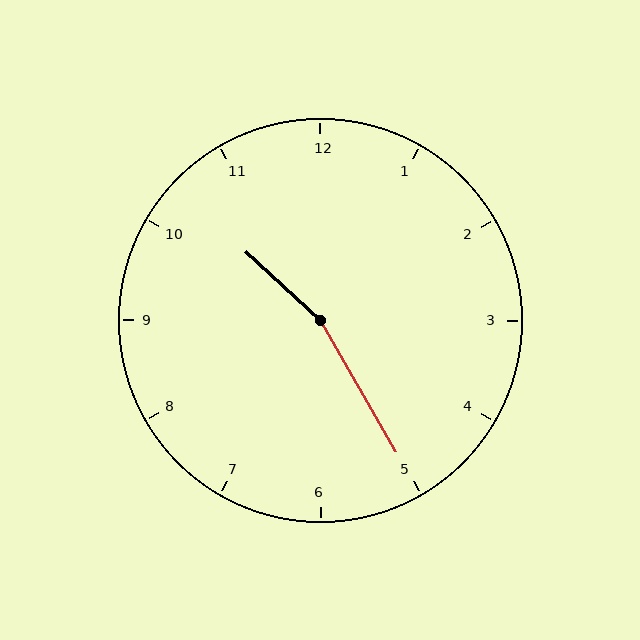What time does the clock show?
10:25.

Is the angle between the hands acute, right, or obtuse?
It is obtuse.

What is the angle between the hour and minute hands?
Approximately 162 degrees.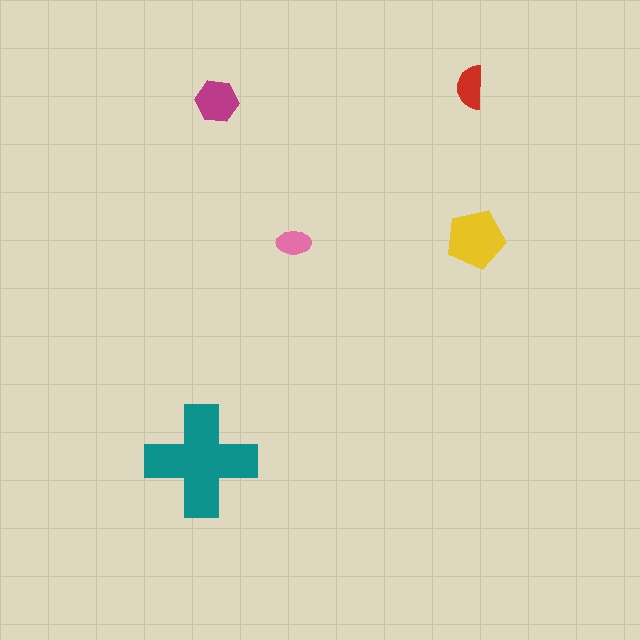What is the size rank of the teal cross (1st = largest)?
1st.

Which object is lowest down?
The teal cross is bottommost.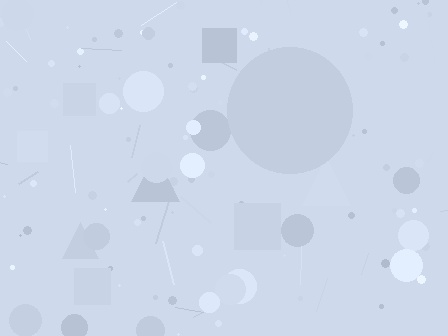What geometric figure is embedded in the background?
A circle is embedded in the background.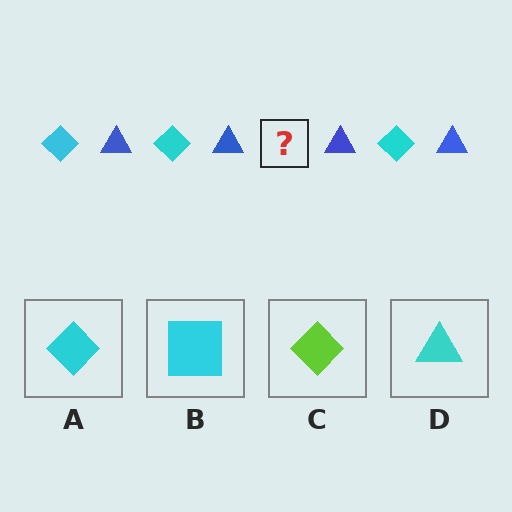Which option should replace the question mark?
Option A.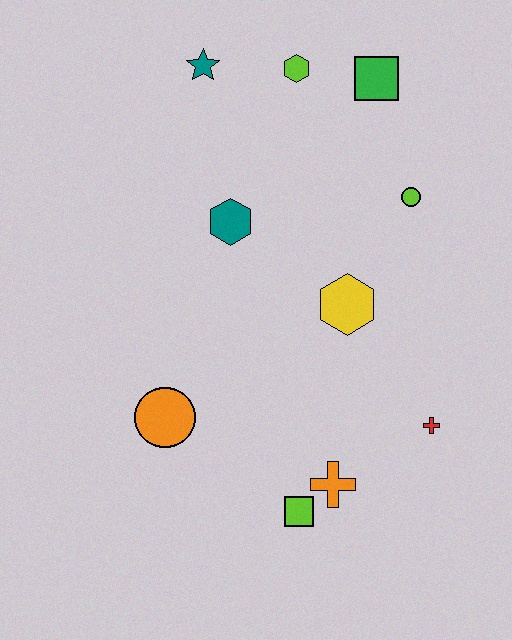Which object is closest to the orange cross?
The lime square is closest to the orange cross.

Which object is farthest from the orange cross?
The teal star is farthest from the orange cross.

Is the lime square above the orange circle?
No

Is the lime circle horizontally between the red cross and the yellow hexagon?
Yes